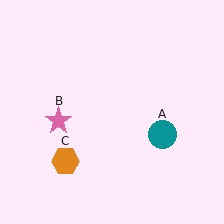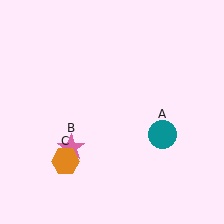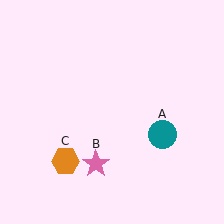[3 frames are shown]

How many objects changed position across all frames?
1 object changed position: pink star (object B).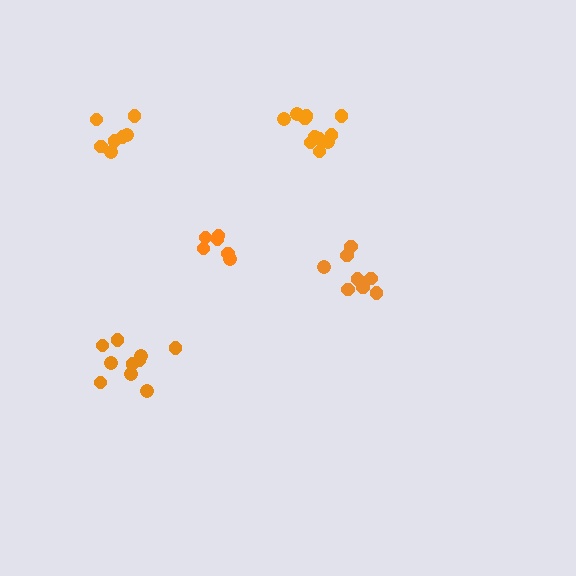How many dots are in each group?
Group 1: 10 dots, Group 2: 8 dots, Group 3: 7 dots, Group 4: 6 dots, Group 5: 12 dots (43 total).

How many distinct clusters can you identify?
There are 5 distinct clusters.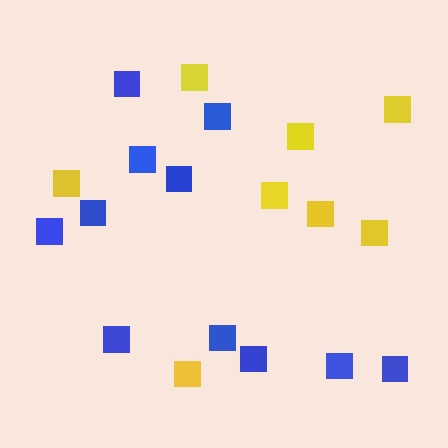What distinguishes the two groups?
There are 2 groups: one group of yellow squares (8) and one group of blue squares (11).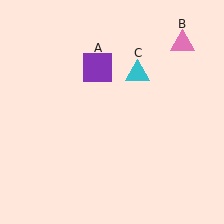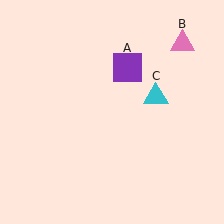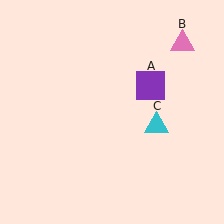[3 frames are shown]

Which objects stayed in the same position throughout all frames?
Pink triangle (object B) remained stationary.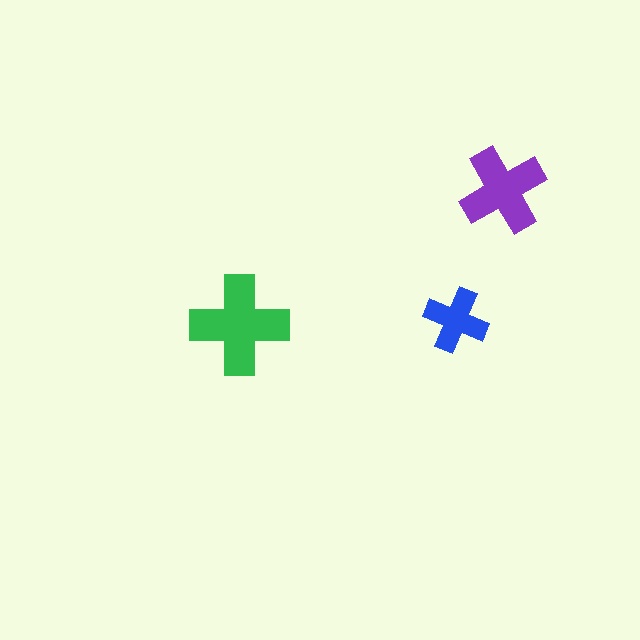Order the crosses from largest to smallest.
the green one, the purple one, the blue one.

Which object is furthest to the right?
The purple cross is rightmost.